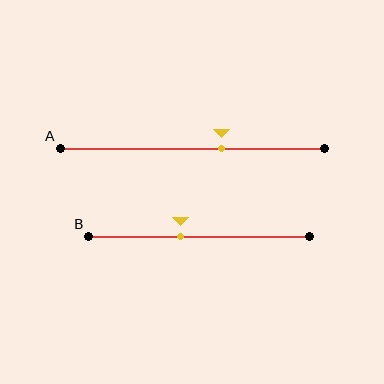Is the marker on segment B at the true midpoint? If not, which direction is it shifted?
No, the marker on segment B is shifted to the left by about 9% of the segment length.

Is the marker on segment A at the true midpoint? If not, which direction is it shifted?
No, the marker on segment A is shifted to the right by about 11% of the segment length.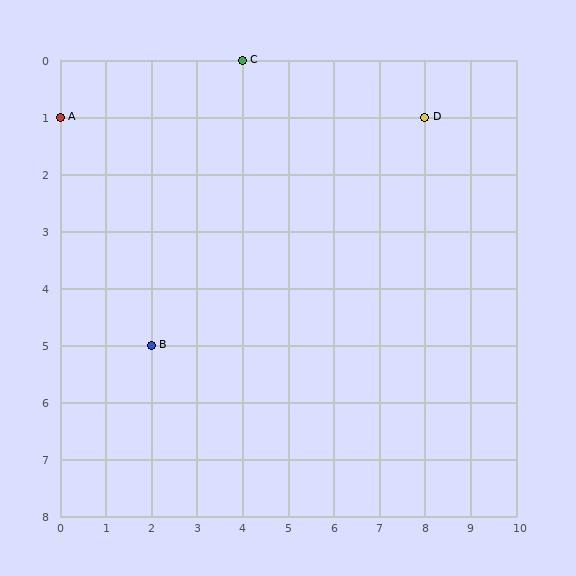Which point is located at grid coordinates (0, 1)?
Point A is at (0, 1).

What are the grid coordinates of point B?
Point B is at grid coordinates (2, 5).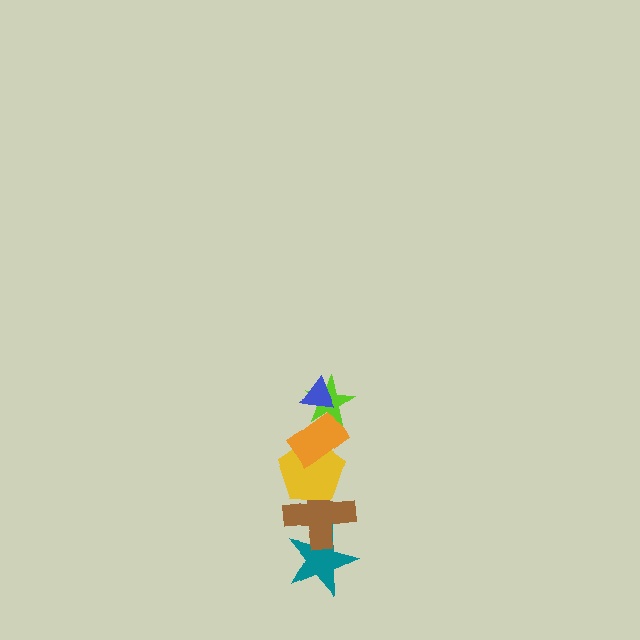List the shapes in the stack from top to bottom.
From top to bottom: the blue triangle, the lime star, the orange rectangle, the yellow pentagon, the brown cross, the teal star.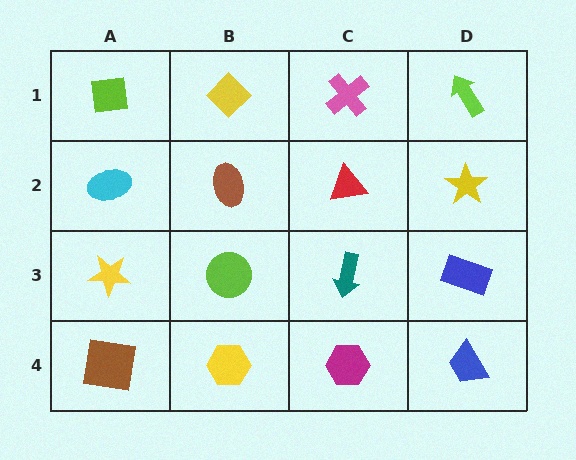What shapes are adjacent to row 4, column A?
A yellow star (row 3, column A), a yellow hexagon (row 4, column B).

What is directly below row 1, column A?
A cyan ellipse.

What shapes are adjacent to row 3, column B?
A brown ellipse (row 2, column B), a yellow hexagon (row 4, column B), a yellow star (row 3, column A), a teal arrow (row 3, column C).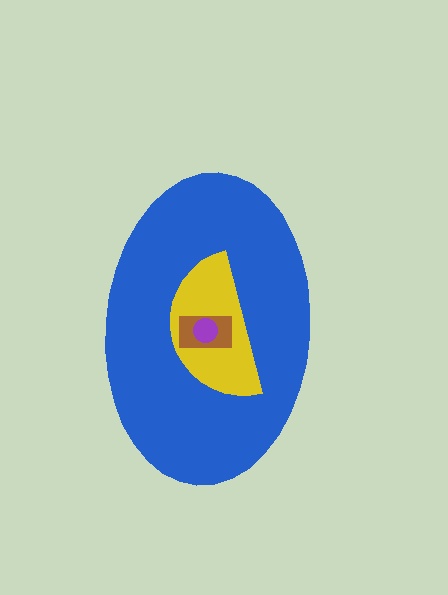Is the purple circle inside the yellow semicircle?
Yes.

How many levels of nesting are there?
4.